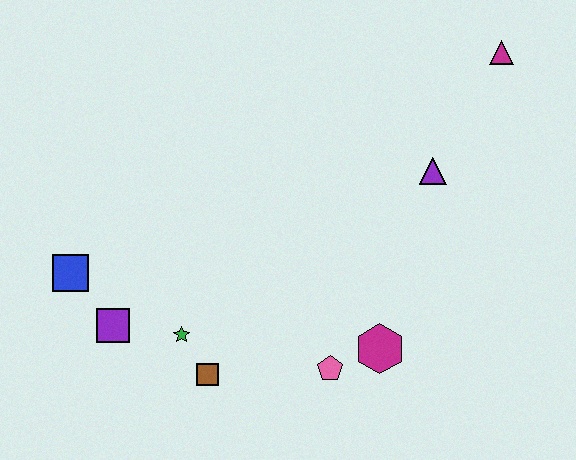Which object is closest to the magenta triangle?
The purple triangle is closest to the magenta triangle.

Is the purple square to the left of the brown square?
Yes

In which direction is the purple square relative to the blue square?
The purple square is below the blue square.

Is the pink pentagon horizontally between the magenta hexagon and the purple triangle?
No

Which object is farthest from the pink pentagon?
The magenta triangle is farthest from the pink pentagon.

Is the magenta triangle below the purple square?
No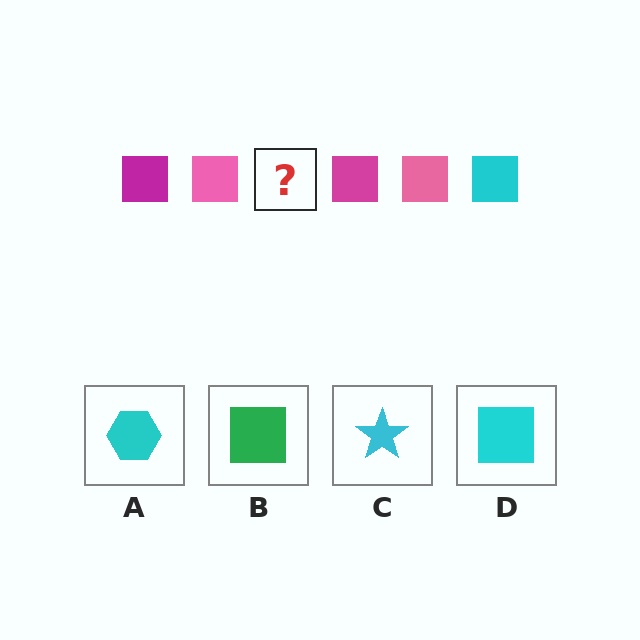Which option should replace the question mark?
Option D.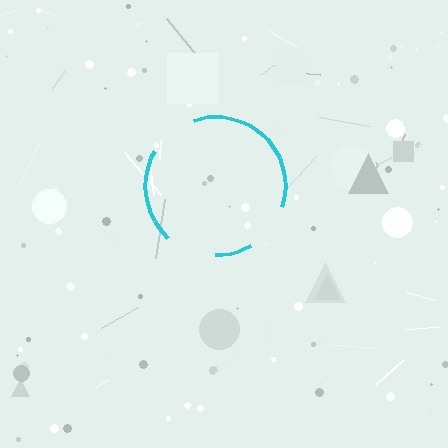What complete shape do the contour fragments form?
The contour fragments form a circle.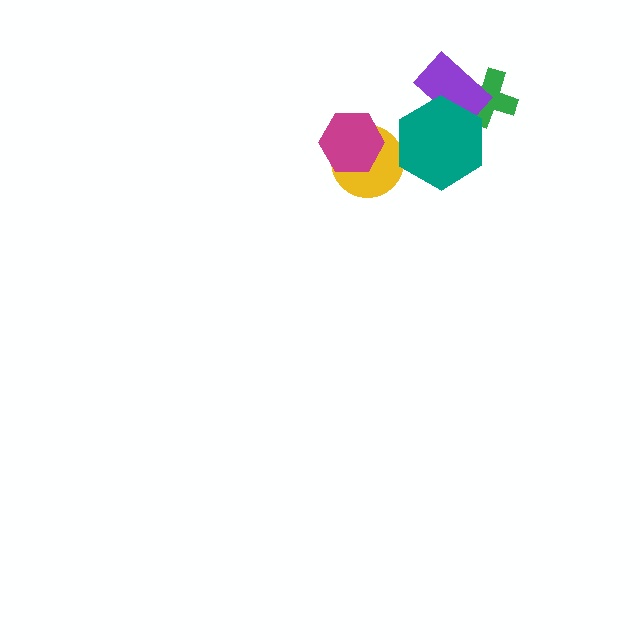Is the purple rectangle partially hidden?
Yes, it is partially covered by another shape.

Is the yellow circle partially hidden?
Yes, it is partially covered by another shape.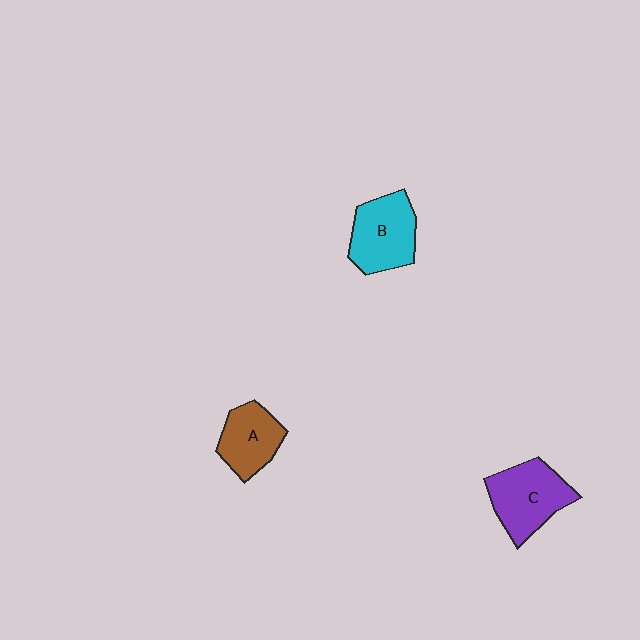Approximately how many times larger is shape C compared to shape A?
Approximately 1.3 times.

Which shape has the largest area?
Shape C (purple).